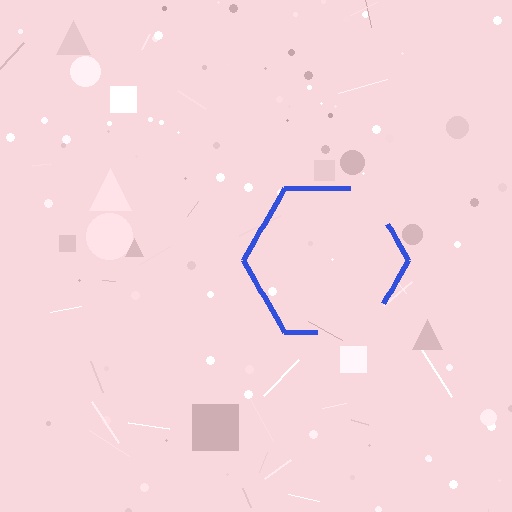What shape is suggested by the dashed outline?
The dashed outline suggests a hexagon.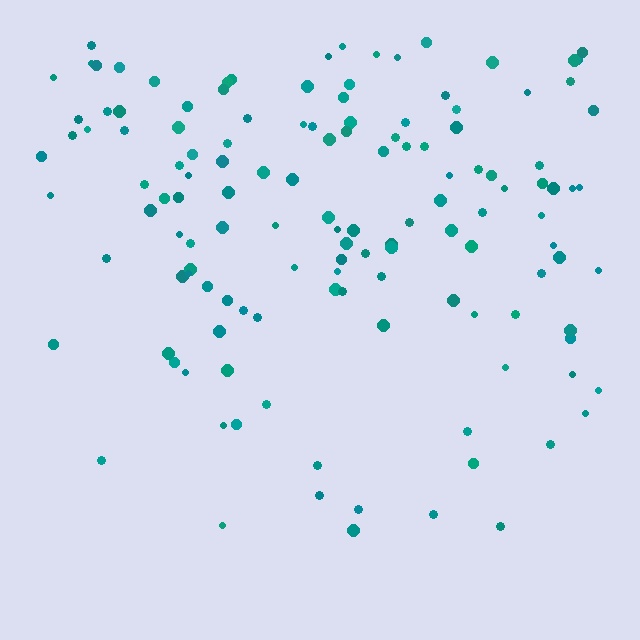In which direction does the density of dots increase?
From bottom to top, with the top side densest.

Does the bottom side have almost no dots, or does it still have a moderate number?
Still a moderate number, just noticeably fewer than the top.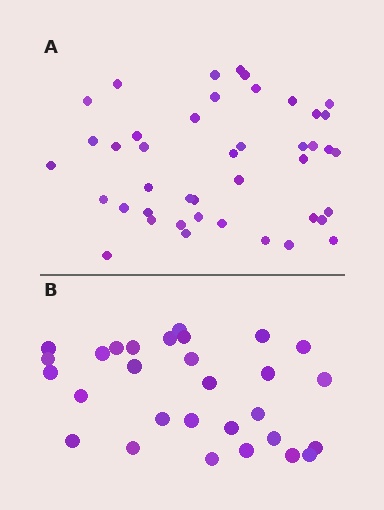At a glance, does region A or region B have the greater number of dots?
Region A (the top region) has more dots.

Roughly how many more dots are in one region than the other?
Region A has approximately 15 more dots than region B.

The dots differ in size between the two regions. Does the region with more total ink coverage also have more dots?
No. Region B has more total ink coverage because its dots are larger, but region A actually contains more individual dots. Total area can be misleading — the number of items is what matters here.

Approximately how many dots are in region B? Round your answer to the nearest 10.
About 30 dots. (The exact count is 29, which rounds to 30.)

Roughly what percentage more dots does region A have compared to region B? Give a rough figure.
About 50% more.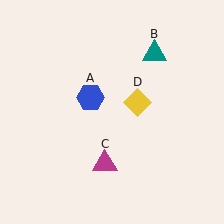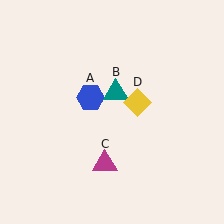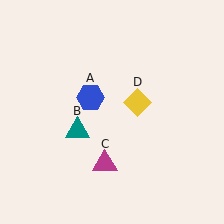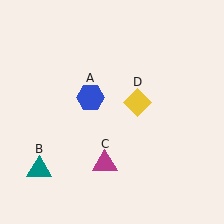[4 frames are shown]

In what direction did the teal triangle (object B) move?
The teal triangle (object B) moved down and to the left.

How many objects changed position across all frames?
1 object changed position: teal triangle (object B).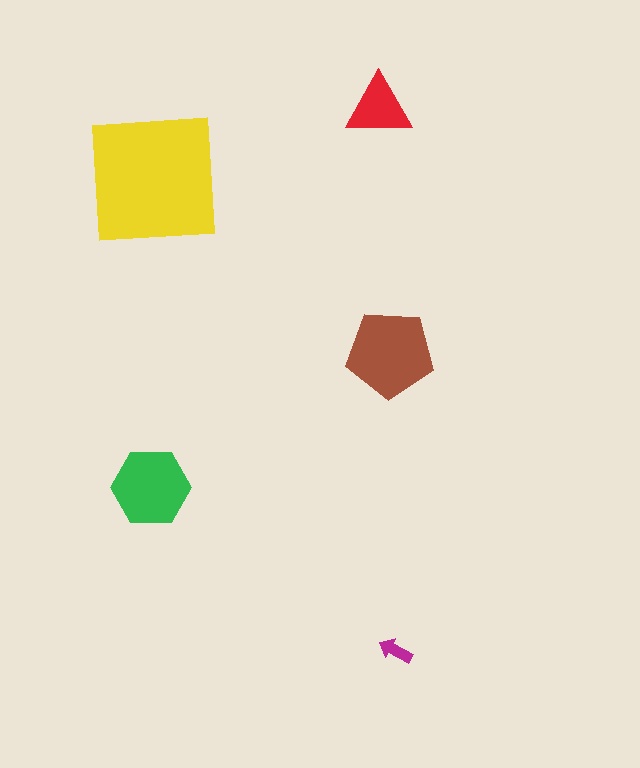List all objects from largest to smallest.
The yellow square, the brown pentagon, the green hexagon, the red triangle, the magenta arrow.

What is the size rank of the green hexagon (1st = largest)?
3rd.